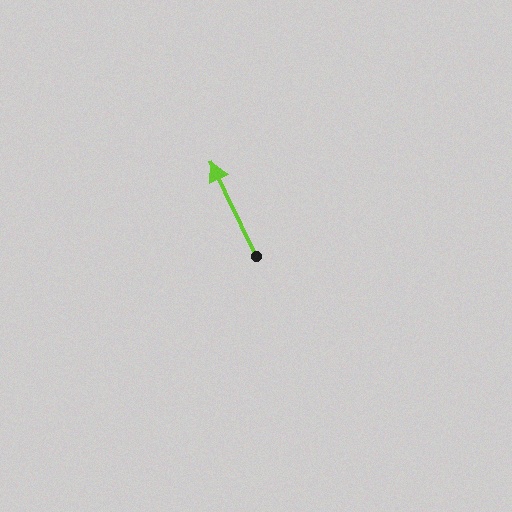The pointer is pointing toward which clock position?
Roughly 11 o'clock.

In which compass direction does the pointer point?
Northwest.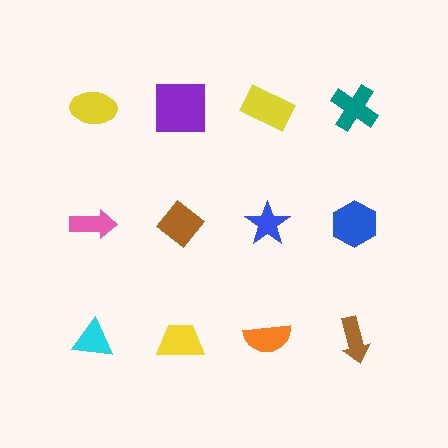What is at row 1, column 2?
A purple square.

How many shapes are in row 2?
4 shapes.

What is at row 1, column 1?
A yellow ellipse.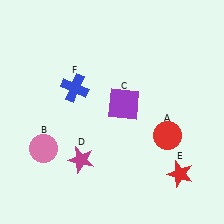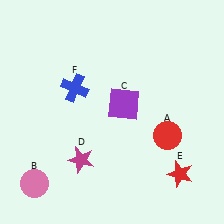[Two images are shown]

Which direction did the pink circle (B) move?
The pink circle (B) moved down.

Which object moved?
The pink circle (B) moved down.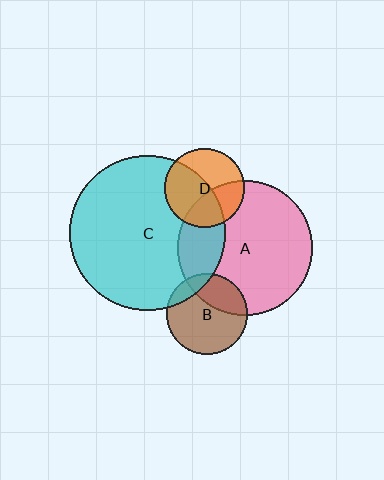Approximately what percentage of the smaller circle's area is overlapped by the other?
Approximately 25%.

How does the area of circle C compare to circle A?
Approximately 1.3 times.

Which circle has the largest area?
Circle C (cyan).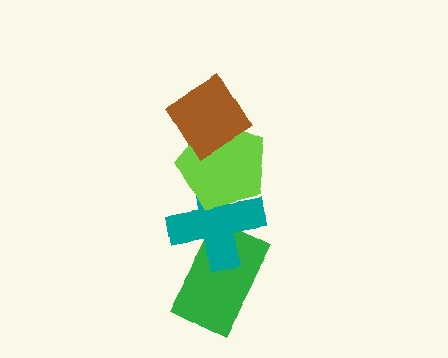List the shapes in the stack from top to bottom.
From top to bottom: the brown diamond, the lime pentagon, the teal cross, the green rectangle.